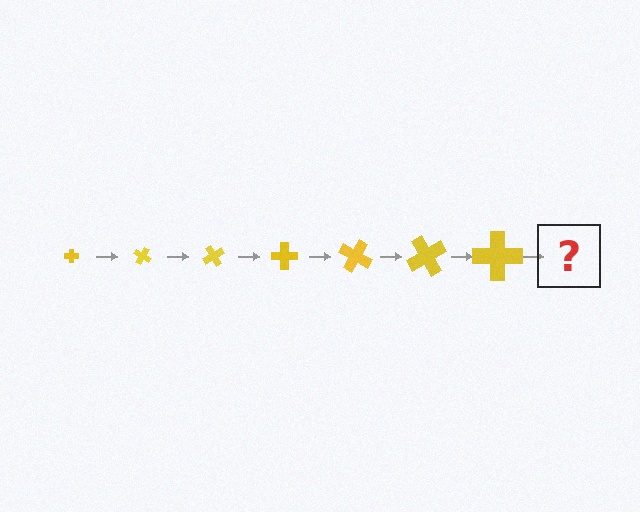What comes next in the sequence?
The next element should be a cross, larger than the previous one and rotated 210 degrees from the start.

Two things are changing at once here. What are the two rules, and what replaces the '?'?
The two rules are that the cross grows larger each step and it rotates 30 degrees each step. The '?' should be a cross, larger than the previous one and rotated 210 degrees from the start.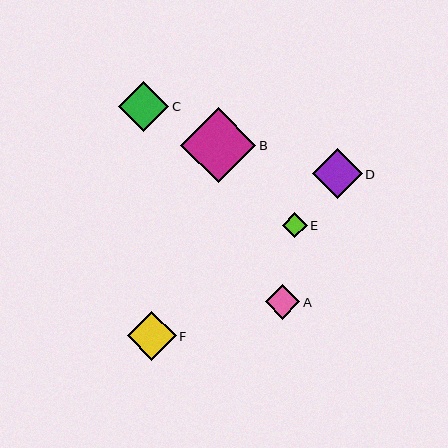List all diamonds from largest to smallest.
From largest to smallest: B, C, D, F, A, E.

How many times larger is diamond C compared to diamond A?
Diamond C is approximately 1.5 times the size of diamond A.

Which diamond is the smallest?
Diamond E is the smallest with a size of approximately 25 pixels.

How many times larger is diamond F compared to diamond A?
Diamond F is approximately 1.4 times the size of diamond A.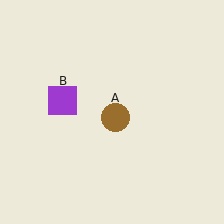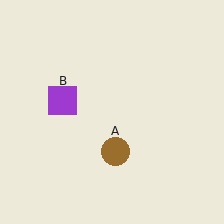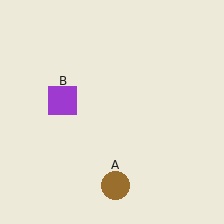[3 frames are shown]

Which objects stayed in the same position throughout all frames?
Purple square (object B) remained stationary.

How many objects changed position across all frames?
1 object changed position: brown circle (object A).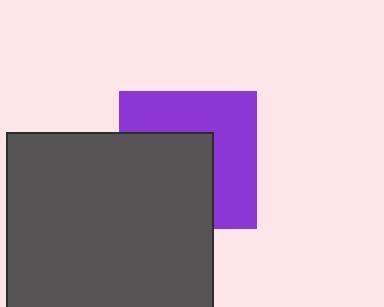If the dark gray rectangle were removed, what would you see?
You would see the complete purple square.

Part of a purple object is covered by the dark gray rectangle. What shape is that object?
It is a square.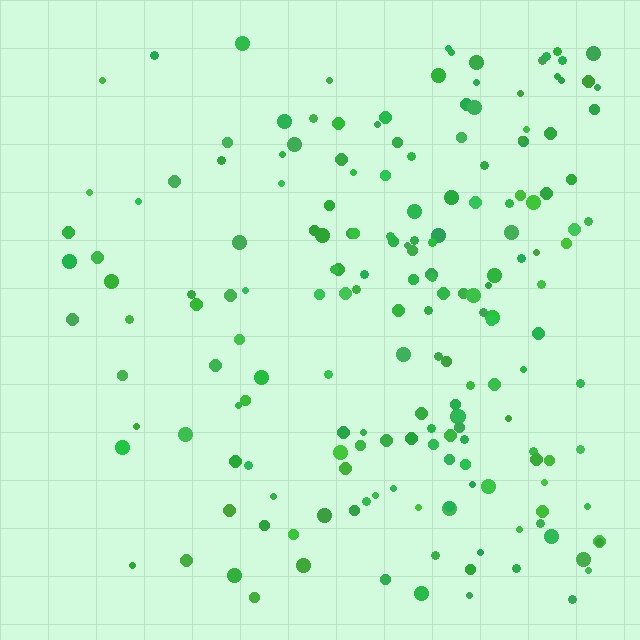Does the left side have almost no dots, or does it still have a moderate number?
Still a moderate number, just noticeably fewer than the right.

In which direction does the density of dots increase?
From left to right, with the right side densest.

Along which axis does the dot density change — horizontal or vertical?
Horizontal.